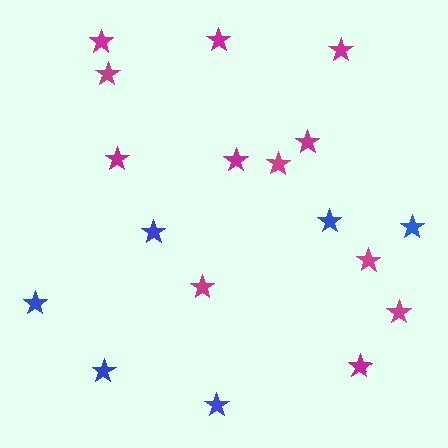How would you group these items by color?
There are 2 groups: one group of blue stars (6) and one group of magenta stars (12).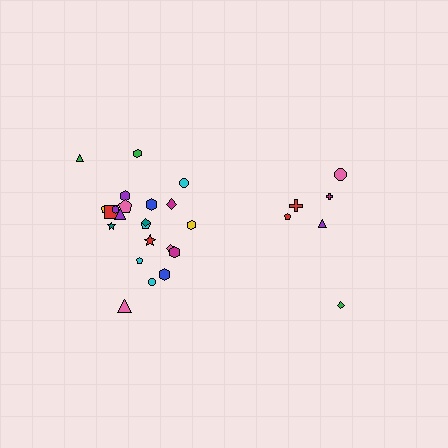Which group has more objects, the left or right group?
The left group.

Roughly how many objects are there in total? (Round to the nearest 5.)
Roughly 30 objects in total.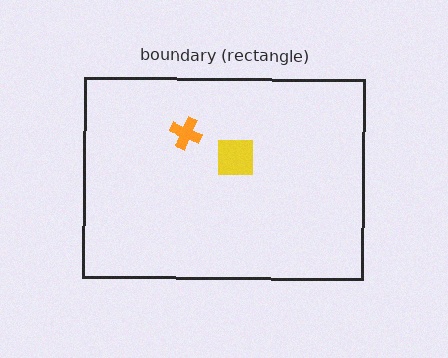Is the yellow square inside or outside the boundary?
Inside.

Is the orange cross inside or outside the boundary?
Inside.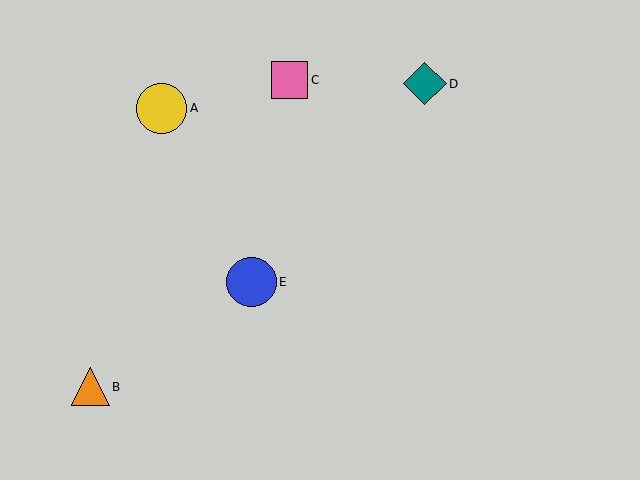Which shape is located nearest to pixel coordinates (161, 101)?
The yellow circle (labeled A) at (161, 108) is nearest to that location.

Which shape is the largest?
The yellow circle (labeled A) is the largest.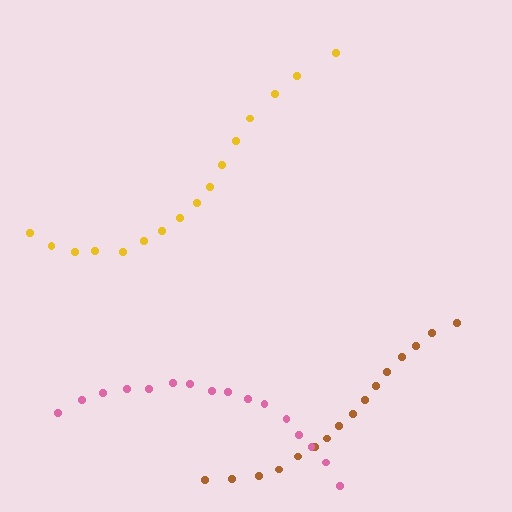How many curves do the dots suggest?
There are 3 distinct paths.